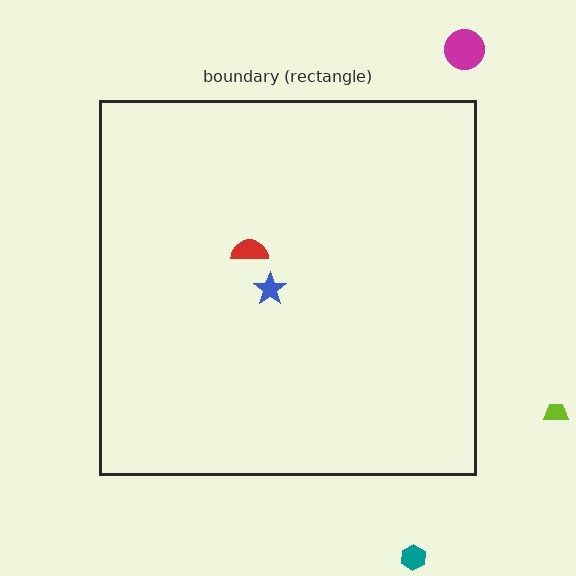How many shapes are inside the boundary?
2 inside, 3 outside.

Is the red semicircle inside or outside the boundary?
Inside.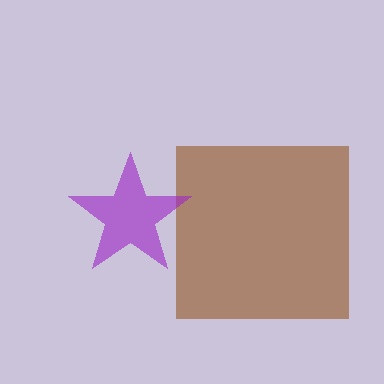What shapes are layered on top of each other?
The layered shapes are: a brown square, a purple star.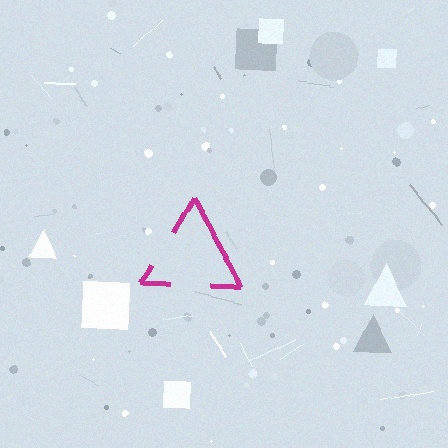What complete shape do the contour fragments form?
The contour fragments form a triangle.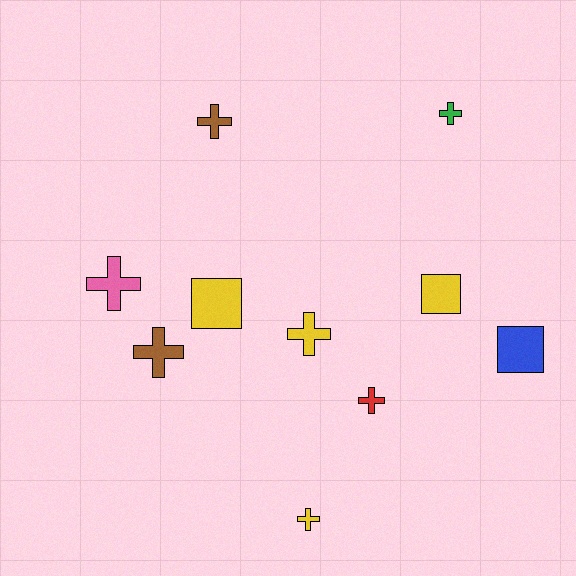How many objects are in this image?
There are 10 objects.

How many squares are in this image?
There are 3 squares.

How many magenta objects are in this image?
There are no magenta objects.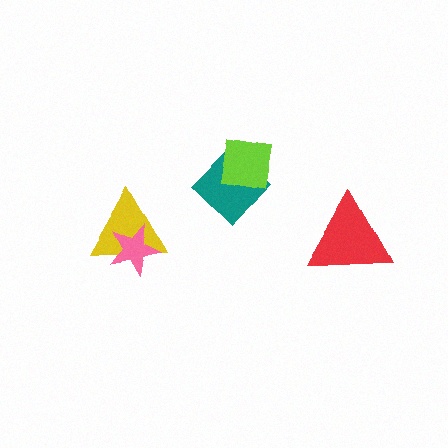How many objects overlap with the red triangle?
0 objects overlap with the red triangle.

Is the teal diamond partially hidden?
Yes, it is partially covered by another shape.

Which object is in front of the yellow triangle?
The pink star is in front of the yellow triangle.